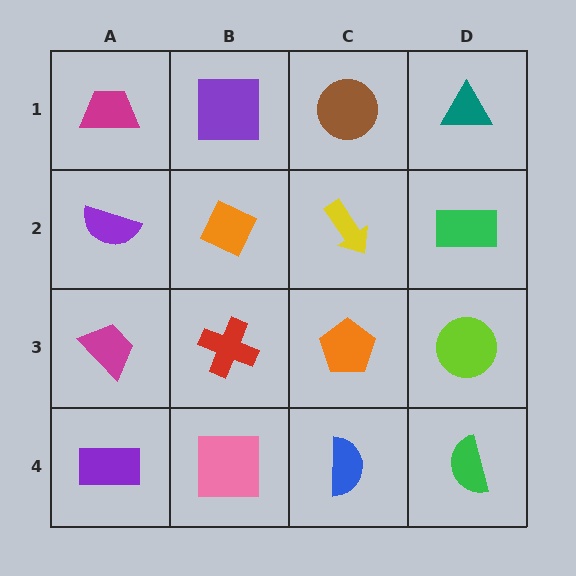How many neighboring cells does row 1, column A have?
2.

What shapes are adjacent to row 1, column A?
A purple semicircle (row 2, column A), a purple square (row 1, column B).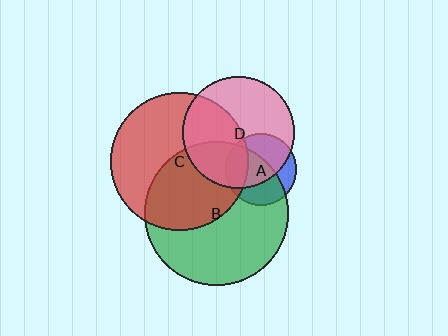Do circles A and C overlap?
Yes.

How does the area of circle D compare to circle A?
Approximately 2.5 times.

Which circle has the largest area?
Circle B (green).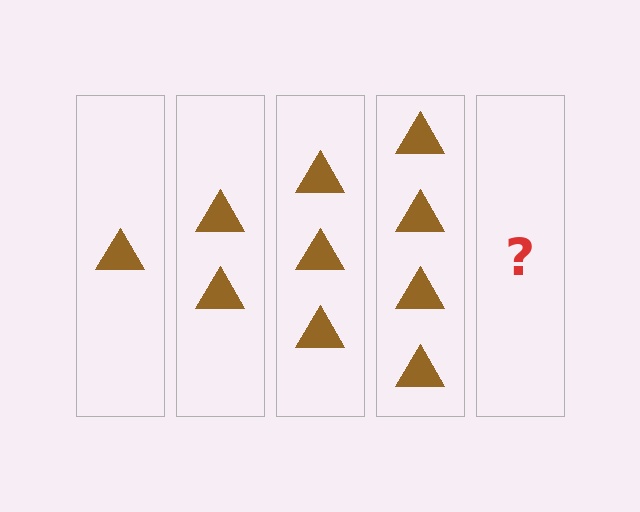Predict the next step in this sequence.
The next step is 5 triangles.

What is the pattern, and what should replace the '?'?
The pattern is that each step adds one more triangle. The '?' should be 5 triangles.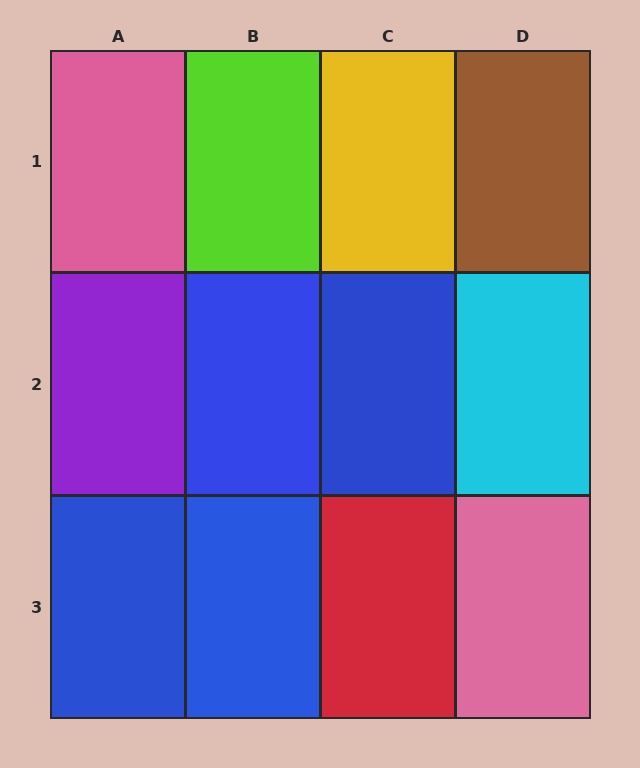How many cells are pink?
2 cells are pink.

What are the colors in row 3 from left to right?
Blue, blue, red, pink.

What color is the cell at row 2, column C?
Blue.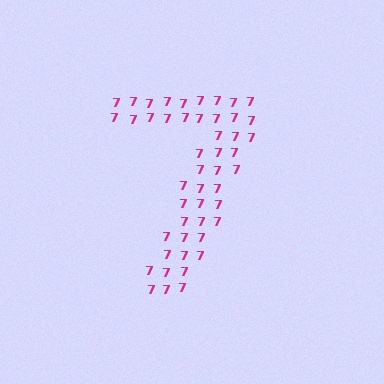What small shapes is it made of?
It is made of small digit 7's.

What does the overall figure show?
The overall figure shows the digit 7.